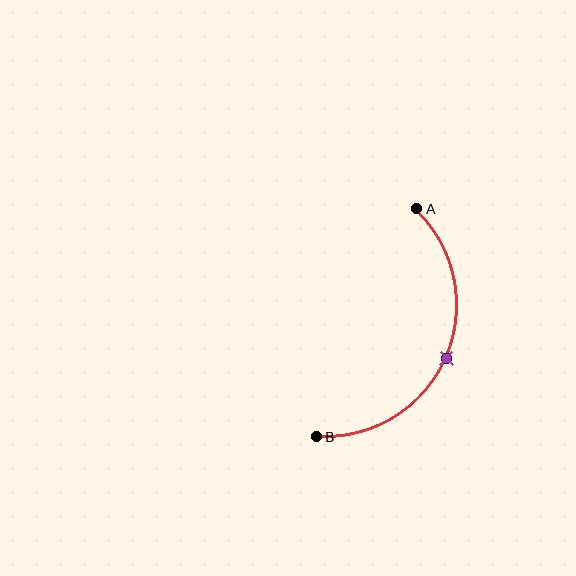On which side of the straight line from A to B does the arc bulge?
The arc bulges to the right of the straight line connecting A and B.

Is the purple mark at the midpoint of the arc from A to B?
Yes. The purple mark lies on the arc at equal arc-length from both A and B — it is the arc midpoint.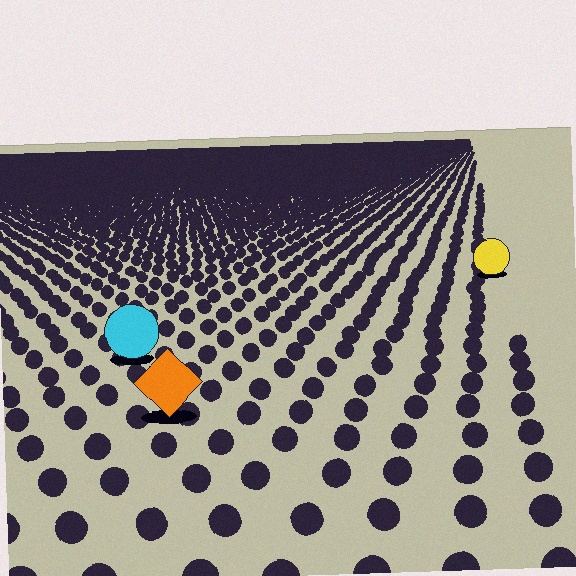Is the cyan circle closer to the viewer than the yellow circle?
Yes. The cyan circle is closer — you can tell from the texture gradient: the ground texture is coarser near it.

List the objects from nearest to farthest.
From nearest to farthest: the orange diamond, the cyan circle, the yellow circle.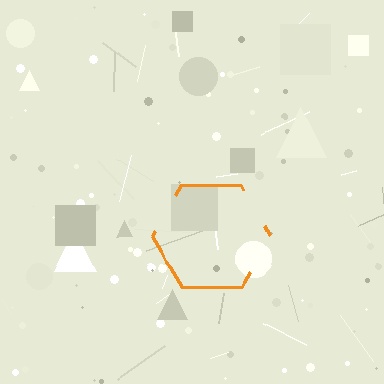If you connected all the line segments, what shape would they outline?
They would outline a hexagon.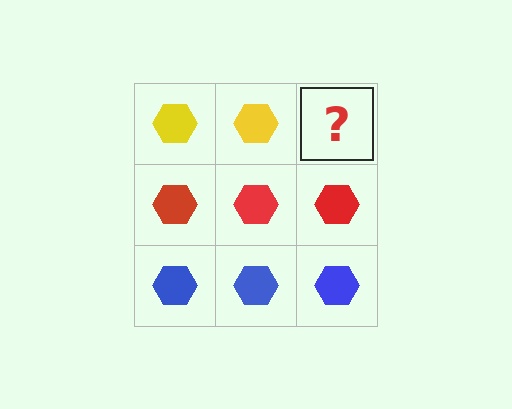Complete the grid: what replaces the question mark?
The question mark should be replaced with a yellow hexagon.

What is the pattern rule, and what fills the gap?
The rule is that each row has a consistent color. The gap should be filled with a yellow hexagon.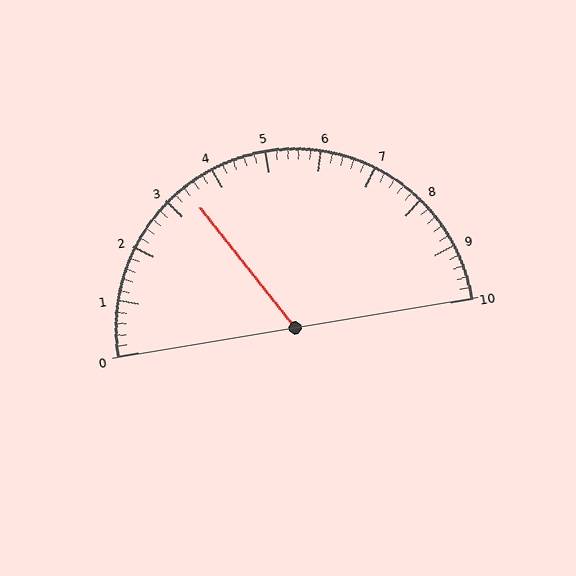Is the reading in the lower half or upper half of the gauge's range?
The reading is in the lower half of the range (0 to 10).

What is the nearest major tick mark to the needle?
The nearest major tick mark is 3.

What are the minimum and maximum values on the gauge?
The gauge ranges from 0 to 10.